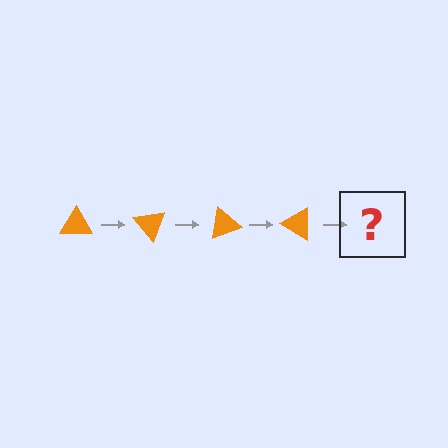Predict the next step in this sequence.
The next step is an orange triangle rotated 200 degrees.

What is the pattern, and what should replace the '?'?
The pattern is that the triangle rotates 50 degrees each step. The '?' should be an orange triangle rotated 200 degrees.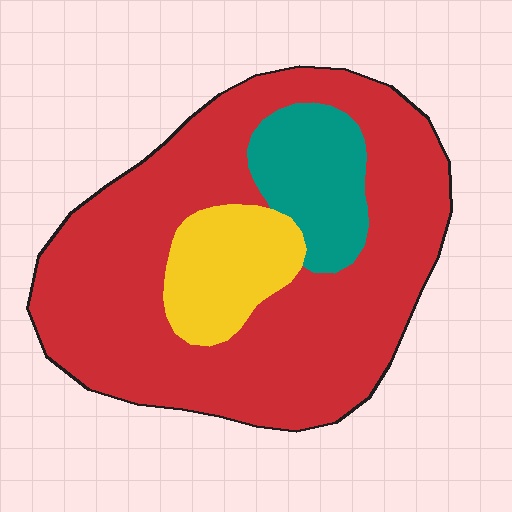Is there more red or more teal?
Red.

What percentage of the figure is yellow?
Yellow takes up less than a quarter of the figure.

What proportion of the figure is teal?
Teal takes up less than a quarter of the figure.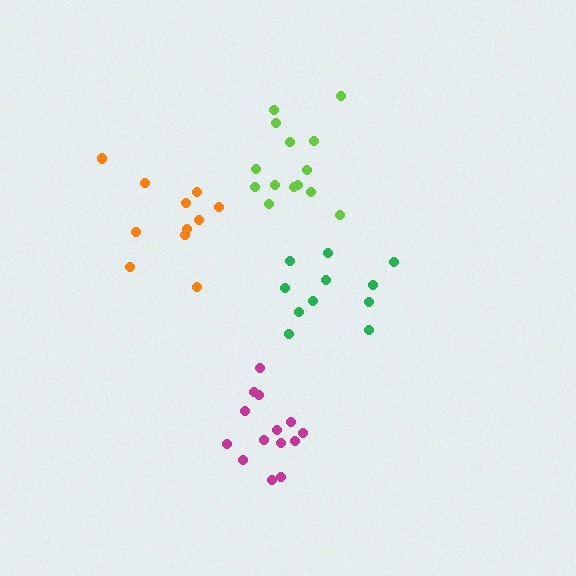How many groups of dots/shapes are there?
There are 4 groups.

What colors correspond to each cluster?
The clusters are colored: magenta, green, lime, orange.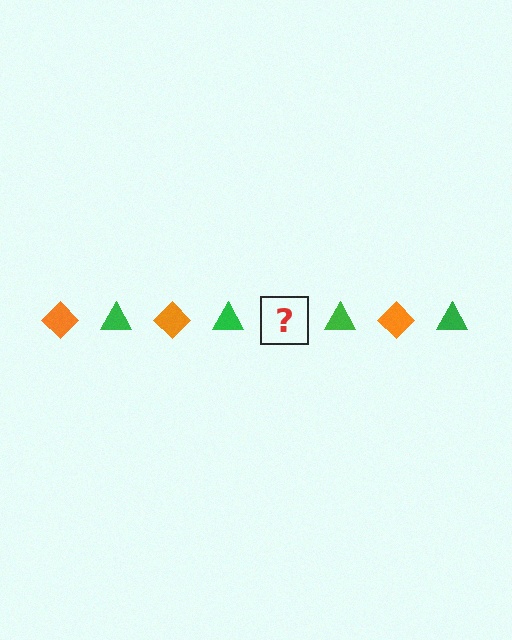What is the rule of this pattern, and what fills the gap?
The rule is that the pattern alternates between orange diamond and green triangle. The gap should be filled with an orange diamond.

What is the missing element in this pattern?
The missing element is an orange diamond.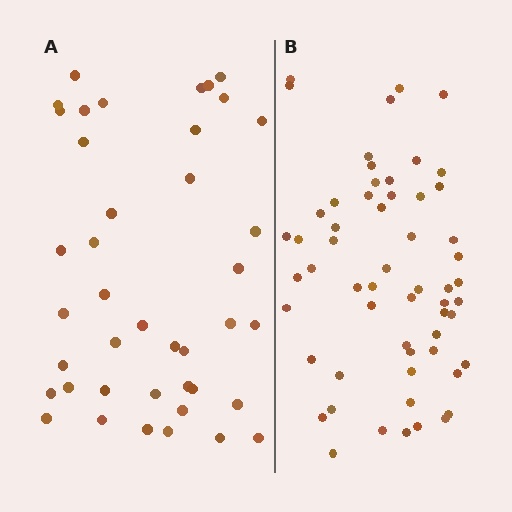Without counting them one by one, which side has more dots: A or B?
Region B (the right region) has more dots.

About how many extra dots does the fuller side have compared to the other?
Region B has approximately 15 more dots than region A.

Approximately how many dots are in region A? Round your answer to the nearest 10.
About 40 dots. (The exact count is 41, which rounds to 40.)